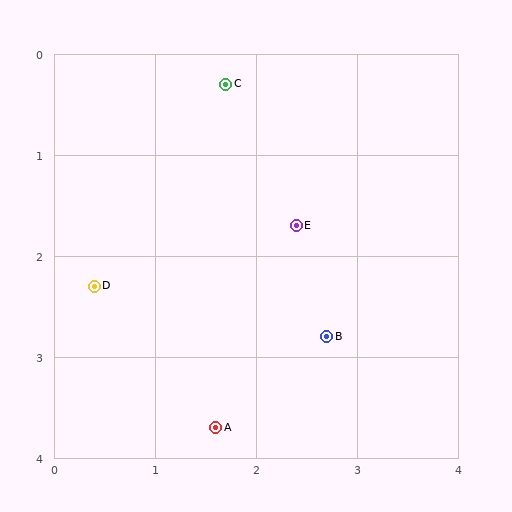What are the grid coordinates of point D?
Point D is at approximately (0.4, 2.3).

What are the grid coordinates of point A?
Point A is at approximately (1.6, 3.7).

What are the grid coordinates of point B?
Point B is at approximately (2.7, 2.8).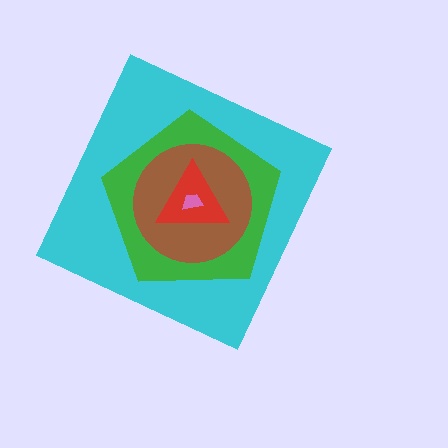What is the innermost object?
The pink trapezoid.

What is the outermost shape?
The cyan diamond.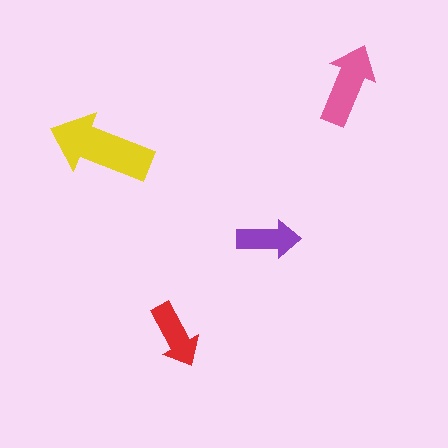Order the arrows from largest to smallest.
the yellow one, the pink one, the red one, the purple one.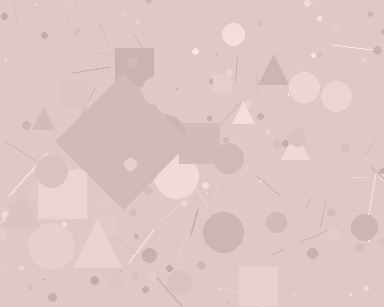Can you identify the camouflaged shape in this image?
The camouflaged shape is a diamond.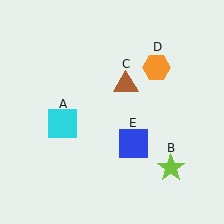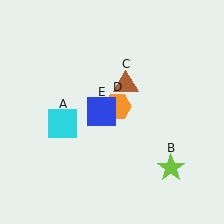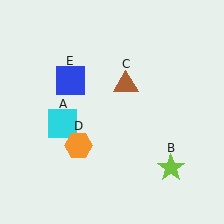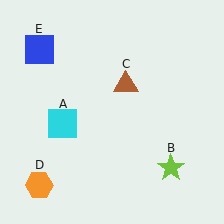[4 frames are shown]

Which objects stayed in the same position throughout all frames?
Cyan square (object A) and lime star (object B) and brown triangle (object C) remained stationary.